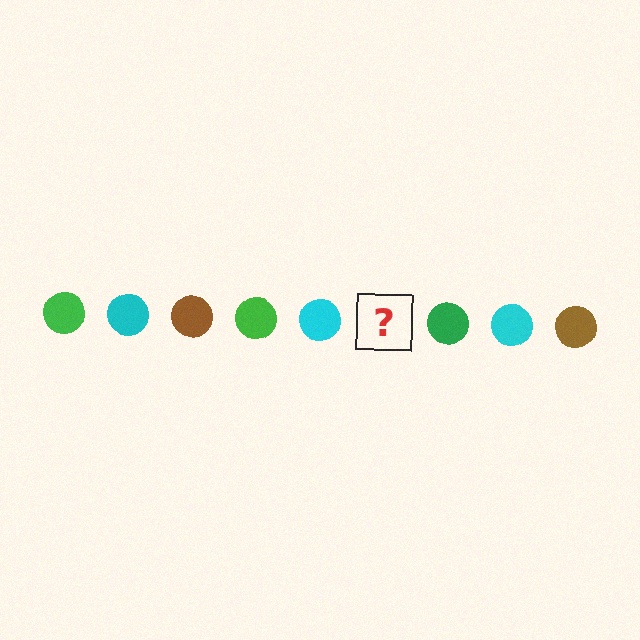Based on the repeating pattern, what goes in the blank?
The blank should be a brown circle.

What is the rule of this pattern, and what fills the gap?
The rule is that the pattern cycles through green, cyan, brown circles. The gap should be filled with a brown circle.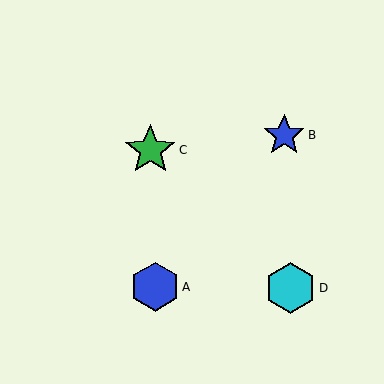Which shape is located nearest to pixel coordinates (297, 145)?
The blue star (labeled B) at (284, 135) is nearest to that location.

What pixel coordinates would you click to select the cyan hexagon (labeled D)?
Click at (291, 288) to select the cyan hexagon D.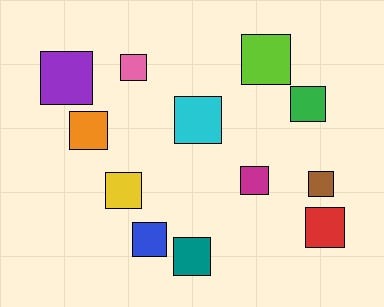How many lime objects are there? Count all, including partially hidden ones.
There is 1 lime object.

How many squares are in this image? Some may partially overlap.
There are 12 squares.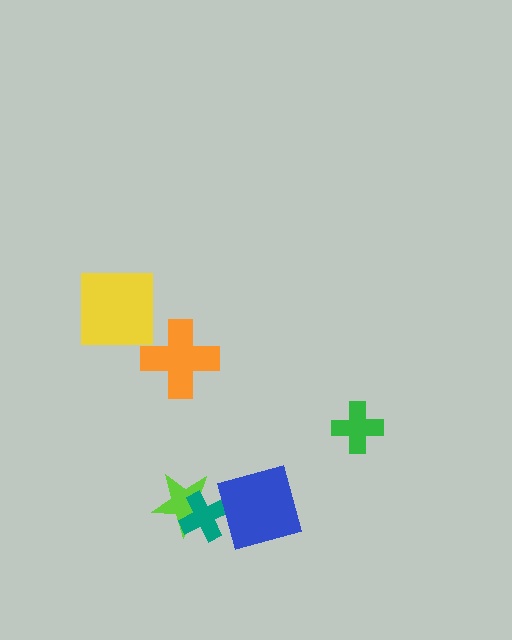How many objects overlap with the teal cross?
2 objects overlap with the teal cross.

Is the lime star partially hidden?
Yes, it is partially covered by another shape.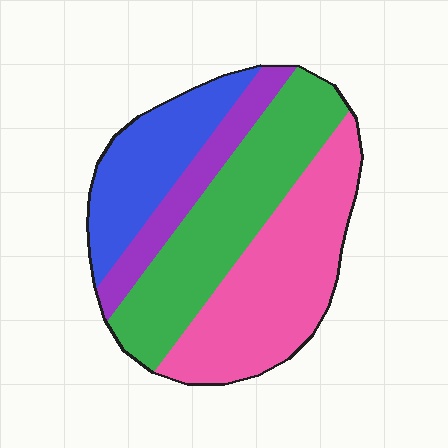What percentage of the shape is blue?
Blue takes up about one fifth (1/5) of the shape.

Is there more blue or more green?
Green.